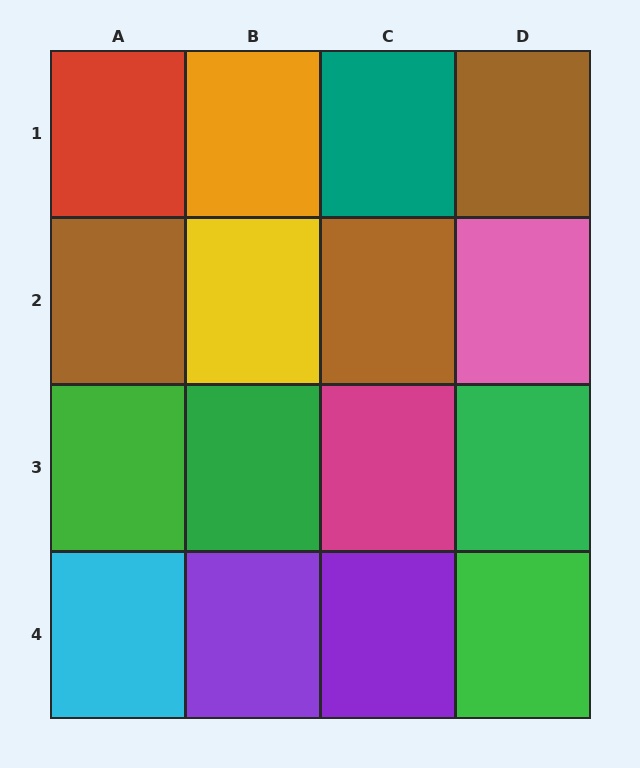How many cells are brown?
3 cells are brown.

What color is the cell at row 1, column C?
Teal.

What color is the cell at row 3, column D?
Green.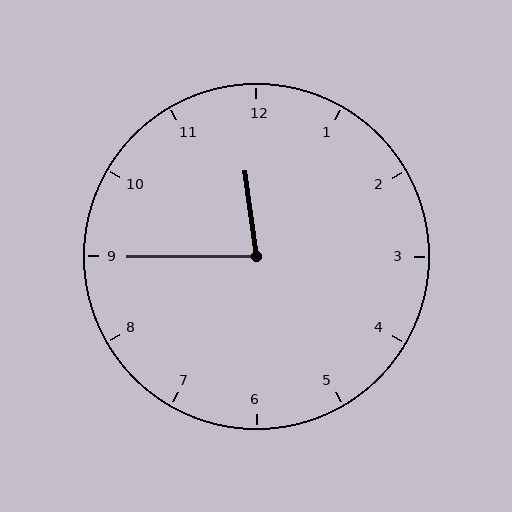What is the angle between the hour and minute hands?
Approximately 82 degrees.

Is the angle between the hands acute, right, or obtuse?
It is acute.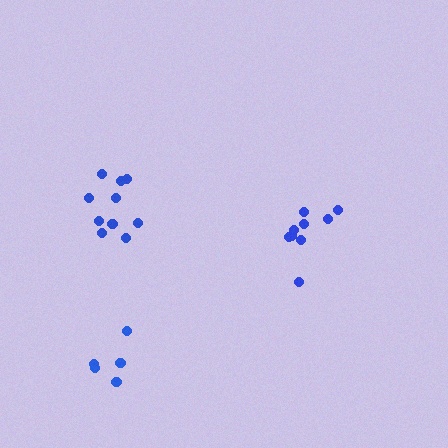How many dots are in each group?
Group 1: 9 dots, Group 2: 10 dots, Group 3: 5 dots (24 total).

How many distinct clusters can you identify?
There are 3 distinct clusters.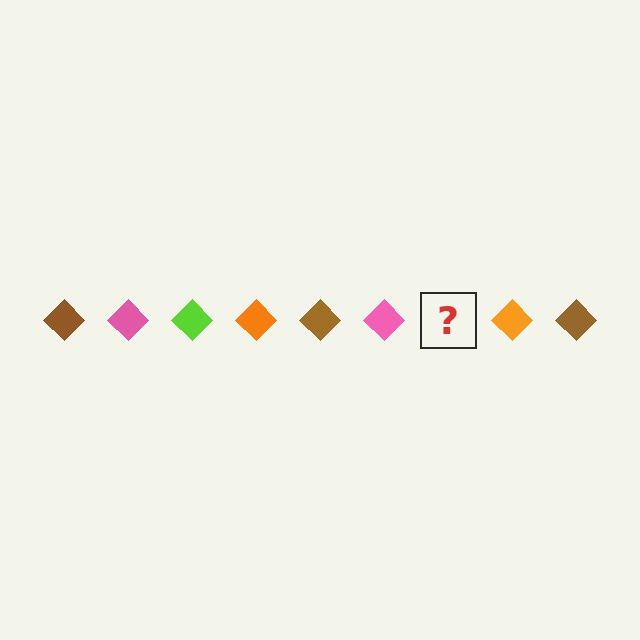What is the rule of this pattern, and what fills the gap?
The rule is that the pattern cycles through brown, pink, lime, orange diamonds. The gap should be filled with a lime diamond.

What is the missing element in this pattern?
The missing element is a lime diamond.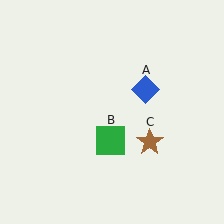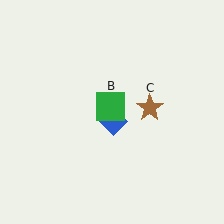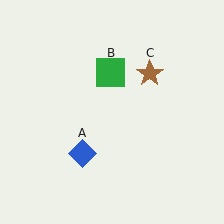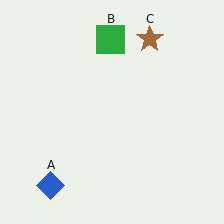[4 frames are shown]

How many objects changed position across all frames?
3 objects changed position: blue diamond (object A), green square (object B), brown star (object C).